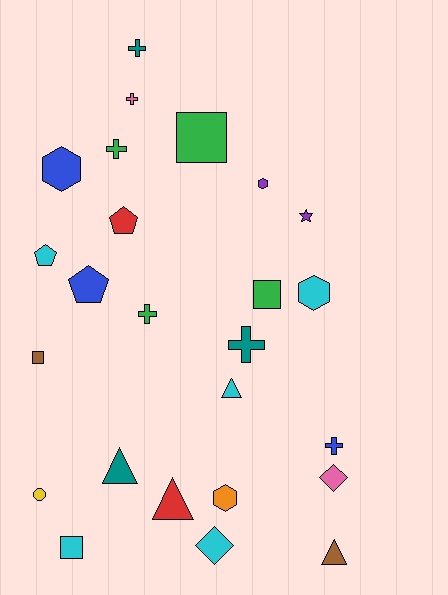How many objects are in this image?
There are 25 objects.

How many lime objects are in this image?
There are no lime objects.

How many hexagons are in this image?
There are 4 hexagons.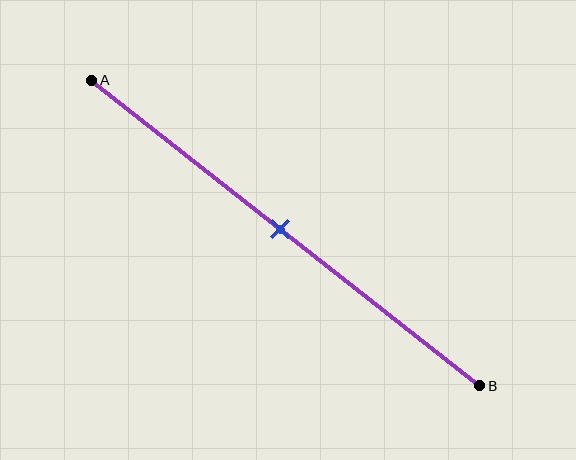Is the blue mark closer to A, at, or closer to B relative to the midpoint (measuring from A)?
The blue mark is approximately at the midpoint of segment AB.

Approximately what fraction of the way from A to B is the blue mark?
The blue mark is approximately 50% of the way from A to B.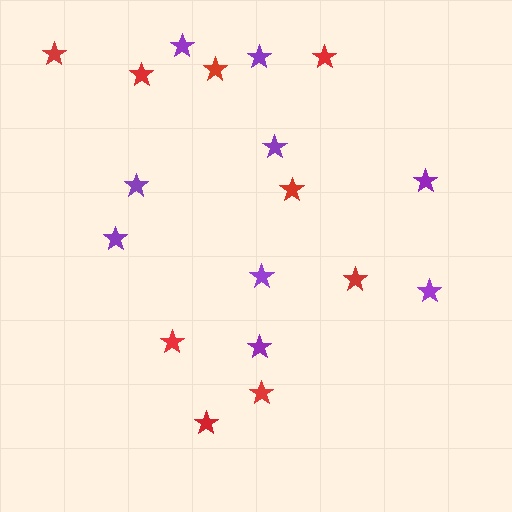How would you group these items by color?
There are 2 groups: one group of red stars (9) and one group of purple stars (9).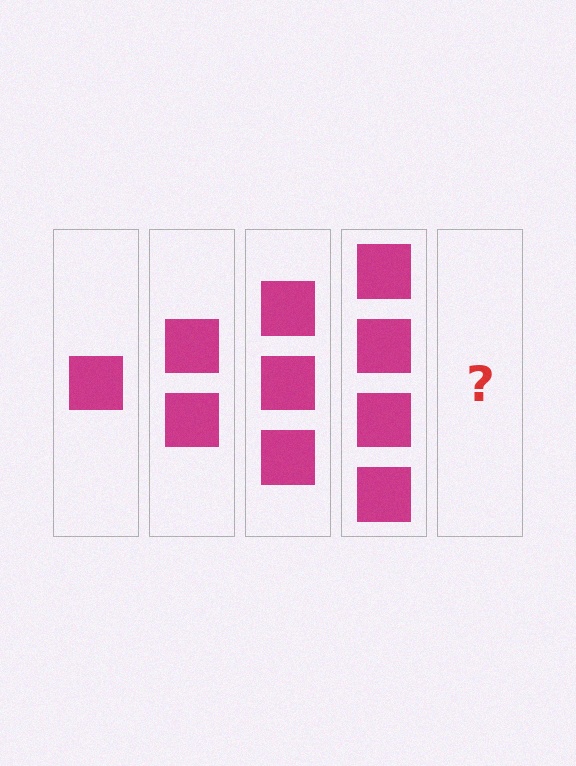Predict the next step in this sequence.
The next step is 5 squares.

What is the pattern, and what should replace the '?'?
The pattern is that each step adds one more square. The '?' should be 5 squares.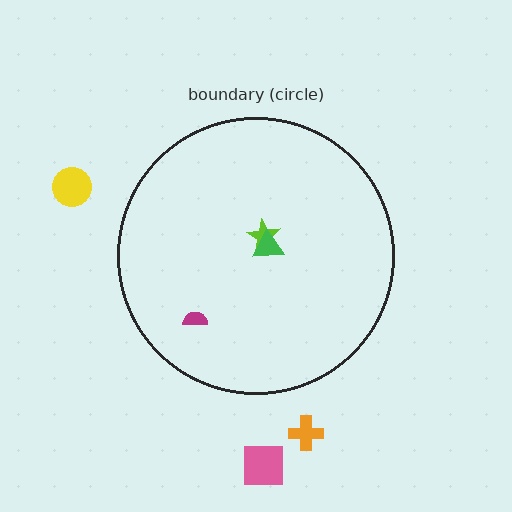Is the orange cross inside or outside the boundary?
Outside.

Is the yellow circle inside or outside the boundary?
Outside.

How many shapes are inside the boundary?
3 inside, 3 outside.